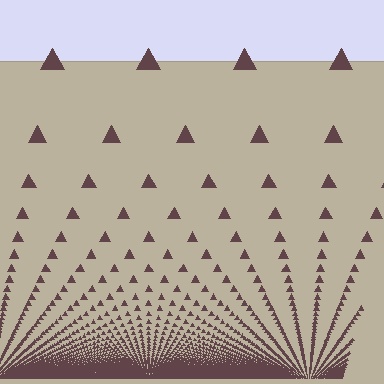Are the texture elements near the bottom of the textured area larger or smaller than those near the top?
Smaller. The gradient is inverted — elements near the bottom are smaller and denser.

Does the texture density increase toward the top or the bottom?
Density increases toward the bottom.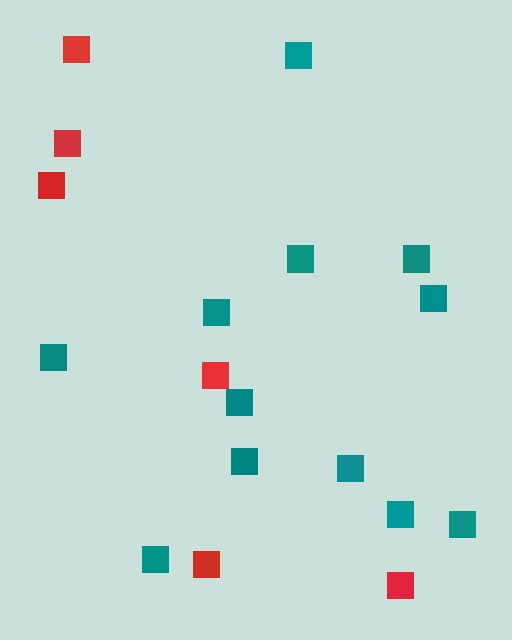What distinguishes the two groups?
There are 2 groups: one group of red squares (6) and one group of teal squares (12).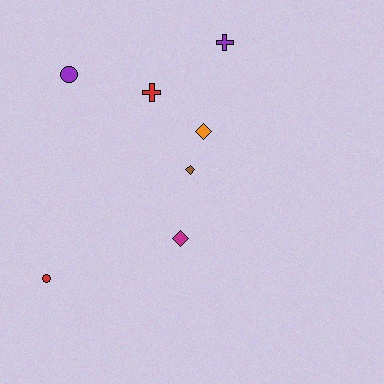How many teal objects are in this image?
There are no teal objects.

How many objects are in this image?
There are 7 objects.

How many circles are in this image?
There are 2 circles.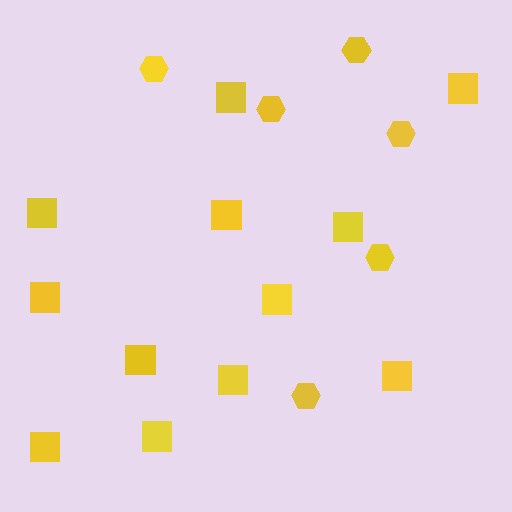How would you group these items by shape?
There are 2 groups: one group of squares (12) and one group of hexagons (6).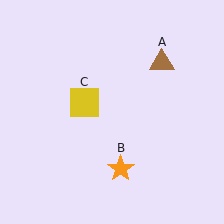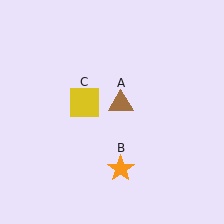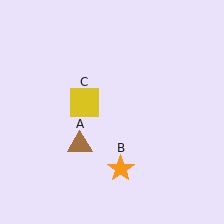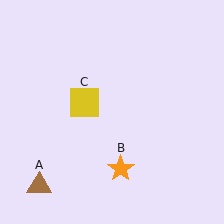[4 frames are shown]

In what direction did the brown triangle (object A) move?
The brown triangle (object A) moved down and to the left.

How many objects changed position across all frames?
1 object changed position: brown triangle (object A).